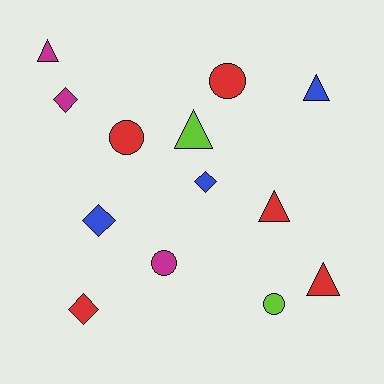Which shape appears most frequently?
Triangle, with 5 objects.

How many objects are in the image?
There are 13 objects.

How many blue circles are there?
There are no blue circles.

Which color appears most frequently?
Red, with 5 objects.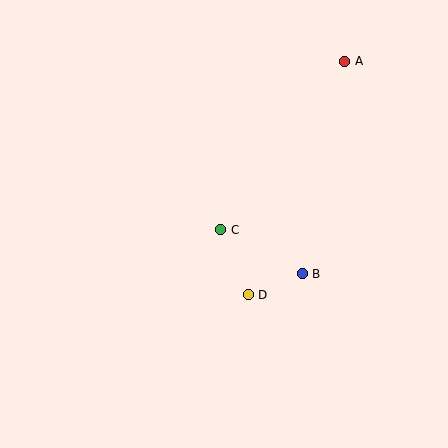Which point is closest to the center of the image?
Point C at (221, 230) is closest to the center.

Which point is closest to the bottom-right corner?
Point B is closest to the bottom-right corner.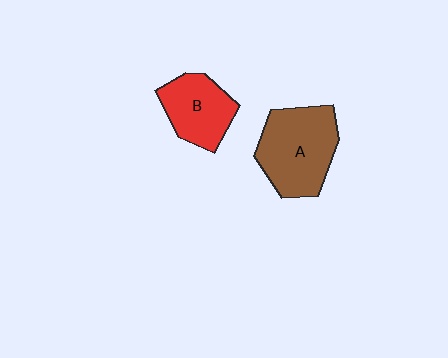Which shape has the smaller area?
Shape B (red).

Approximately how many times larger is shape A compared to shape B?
Approximately 1.5 times.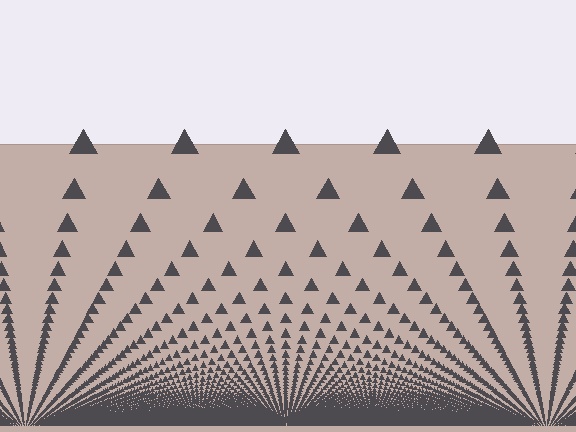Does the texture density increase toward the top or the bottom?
Density increases toward the bottom.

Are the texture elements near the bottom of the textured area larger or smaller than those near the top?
Smaller. The gradient is inverted — elements near the bottom are smaller and denser.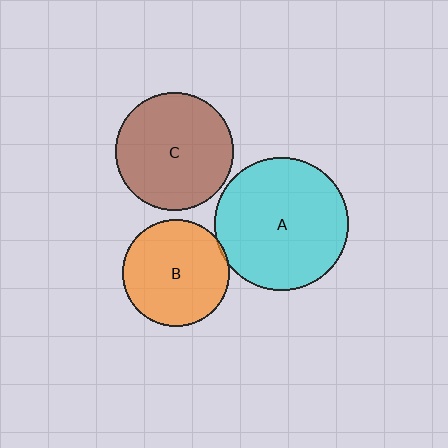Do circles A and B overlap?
Yes.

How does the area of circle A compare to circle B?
Approximately 1.6 times.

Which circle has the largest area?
Circle A (cyan).